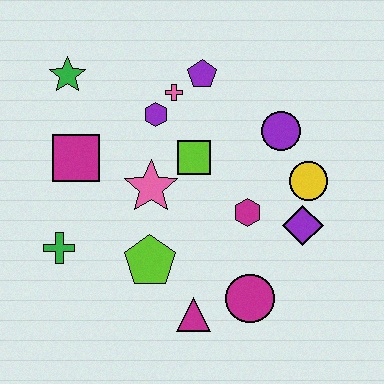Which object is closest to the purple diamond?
The yellow circle is closest to the purple diamond.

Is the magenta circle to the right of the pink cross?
Yes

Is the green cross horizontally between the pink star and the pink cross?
No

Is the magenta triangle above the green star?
No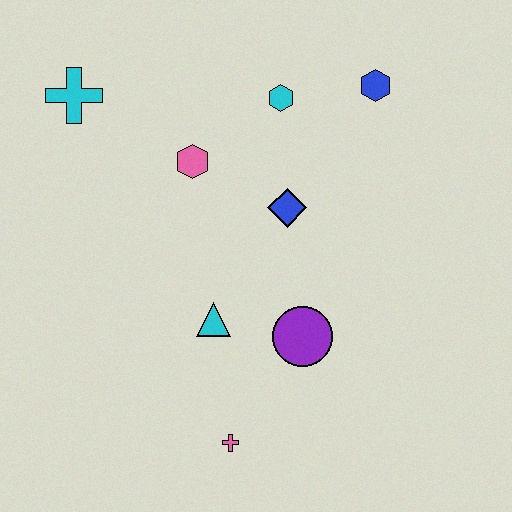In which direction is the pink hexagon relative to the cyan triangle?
The pink hexagon is above the cyan triangle.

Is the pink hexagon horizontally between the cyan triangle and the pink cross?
No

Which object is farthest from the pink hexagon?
The pink cross is farthest from the pink hexagon.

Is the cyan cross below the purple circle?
No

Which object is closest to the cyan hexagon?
The blue hexagon is closest to the cyan hexagon.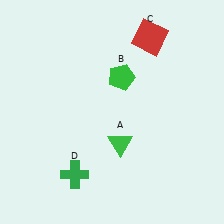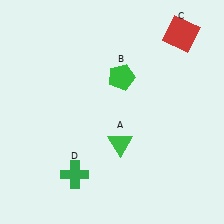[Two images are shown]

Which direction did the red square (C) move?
The red square (C) moved right.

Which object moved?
The red square (C) moved right.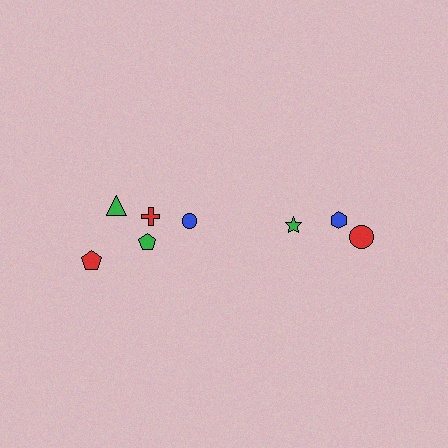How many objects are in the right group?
There are 3 objects.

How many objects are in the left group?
There are 5 objects.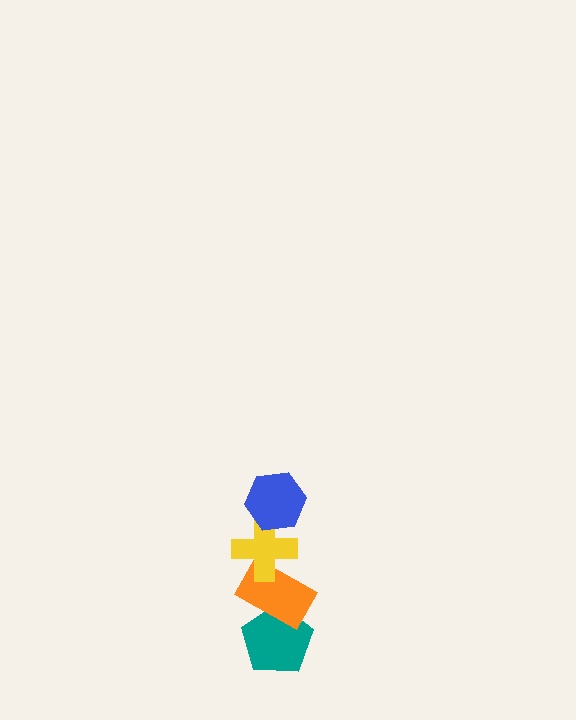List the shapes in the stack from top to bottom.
From top to bottom: the blue hexagon, the yellow cross, the orange rectangle, the teal pentagon.